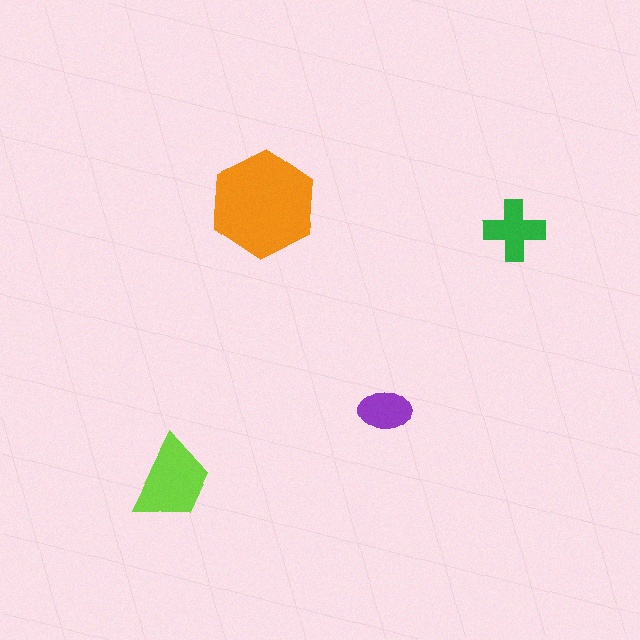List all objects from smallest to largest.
The purple ellipse, the green cross, the lime trapezoid, the orange hexagon.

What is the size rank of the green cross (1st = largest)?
3rd.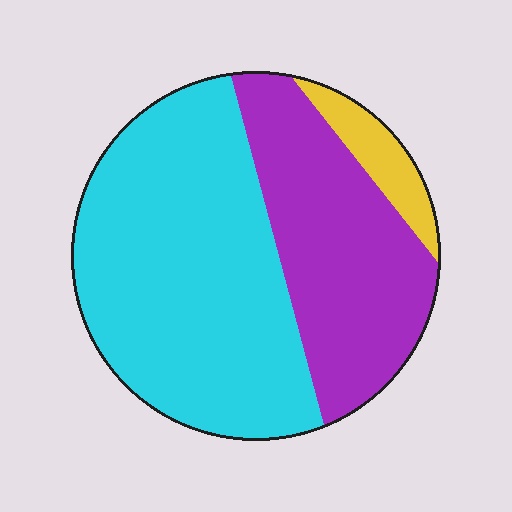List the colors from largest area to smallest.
From largest to smallest: cyan, purple, yellow.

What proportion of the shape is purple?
Purple takes up about one third (1/3) of the shape.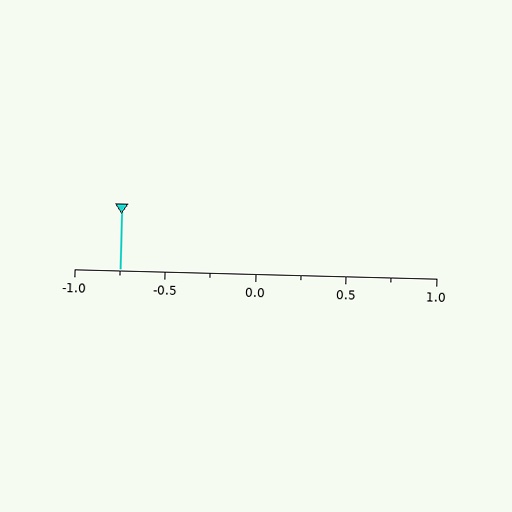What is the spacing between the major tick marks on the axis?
The major ticks are spaced 0.5 apart.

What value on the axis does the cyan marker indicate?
The marker indicates approximately -0.75.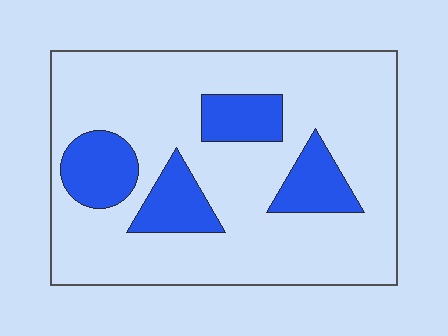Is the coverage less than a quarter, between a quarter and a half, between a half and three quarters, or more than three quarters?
Less than a quarter.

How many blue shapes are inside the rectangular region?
4.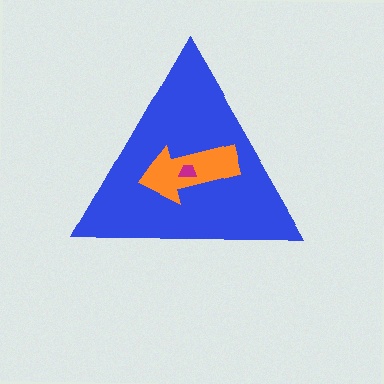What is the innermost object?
The magenta trapezoid.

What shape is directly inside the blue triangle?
The orange arrow.